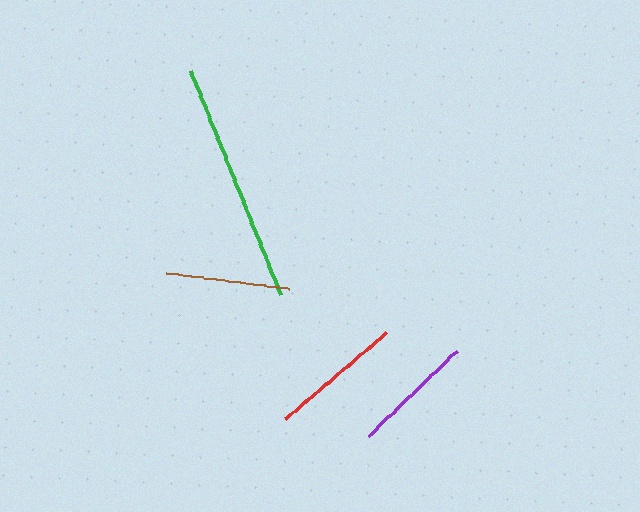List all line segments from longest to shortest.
From longest to shortest: green, red, brown, purple.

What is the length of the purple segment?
The purple segment is approximately 123 pixels long.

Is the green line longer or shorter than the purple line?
The green line is longer than the purple line.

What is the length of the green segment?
The green segment is approximately 242 pixels long.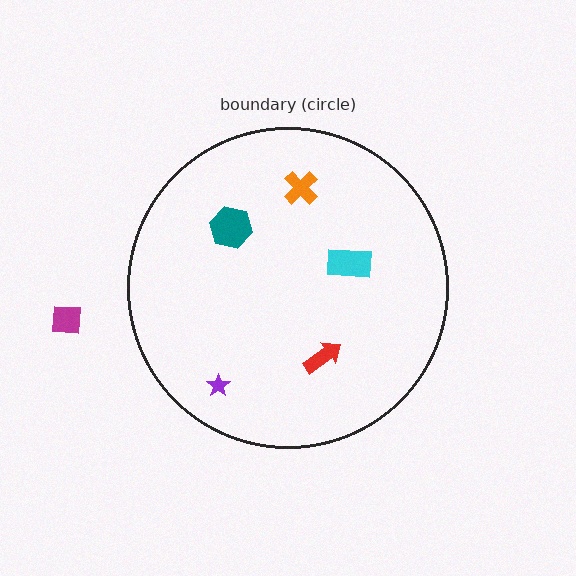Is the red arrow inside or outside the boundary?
Inside.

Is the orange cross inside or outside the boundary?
Inside.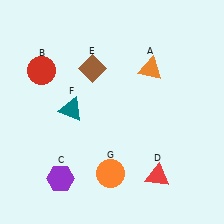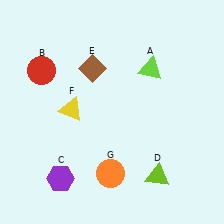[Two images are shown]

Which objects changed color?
A changed from orange to lime. D changed from red to lime. F changed from teal to yellow.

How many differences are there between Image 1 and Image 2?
There are 3 differences between the two images.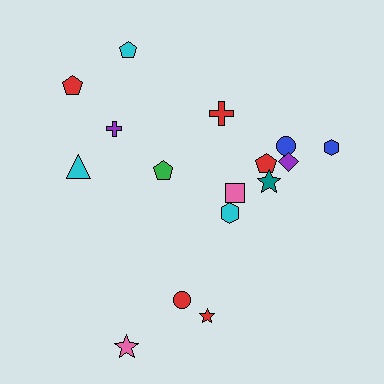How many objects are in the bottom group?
There are 4 objects.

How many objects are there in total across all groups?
There are 16 objects.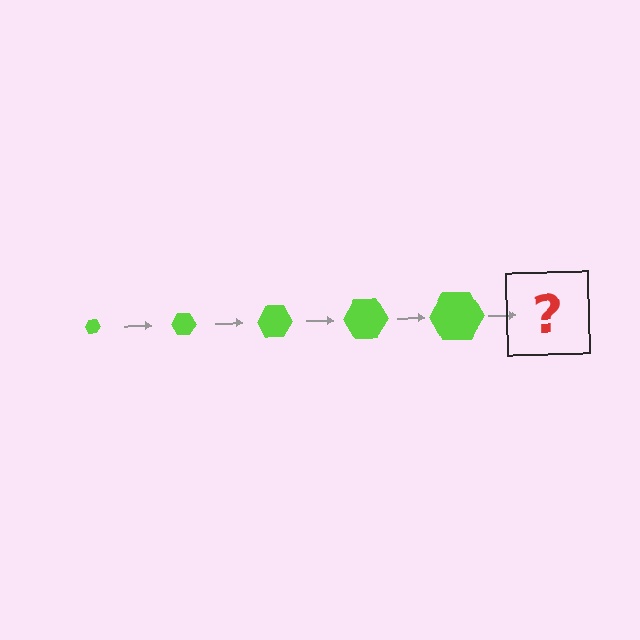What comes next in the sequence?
The next element should be a lime hexagon, larger than the previous one.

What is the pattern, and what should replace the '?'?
The pattern is that the hexagon gets progressively larger each step. The '?' should be a lime hexagon, larger than the previous one.